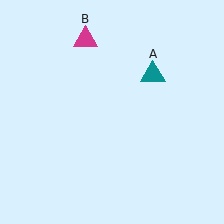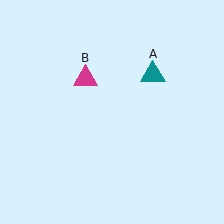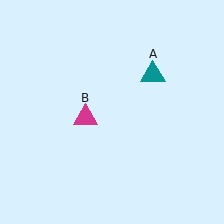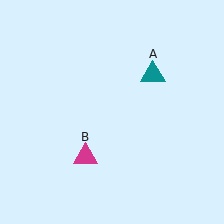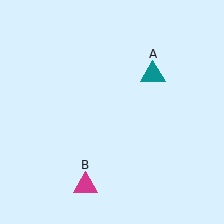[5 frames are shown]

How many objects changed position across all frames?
1 object changed position: magenta triangle (object B).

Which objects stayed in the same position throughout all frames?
Teal triangle (object A) remained stationary.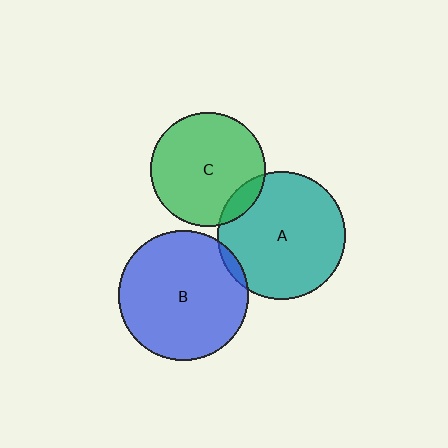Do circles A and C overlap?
Yes.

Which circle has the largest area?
Circle B (blue).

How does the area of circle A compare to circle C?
Approximately 1.3 times.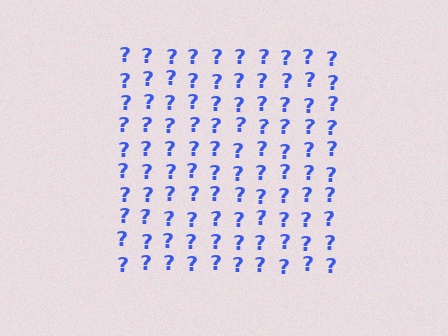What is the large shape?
The large shape is a square.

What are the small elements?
The small elements are question marks.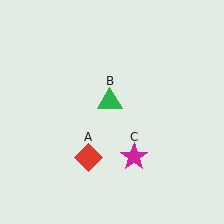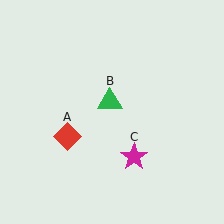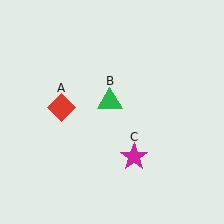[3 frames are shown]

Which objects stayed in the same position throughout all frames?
Green triangle (object B) and magenta star (object C) remained stationary.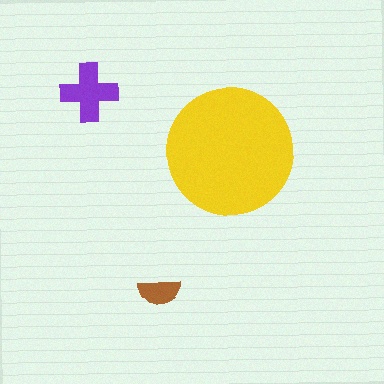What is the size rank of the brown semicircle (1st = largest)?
3rd.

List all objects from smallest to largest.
The brown semicircle, the purple cross, the yellow circle.